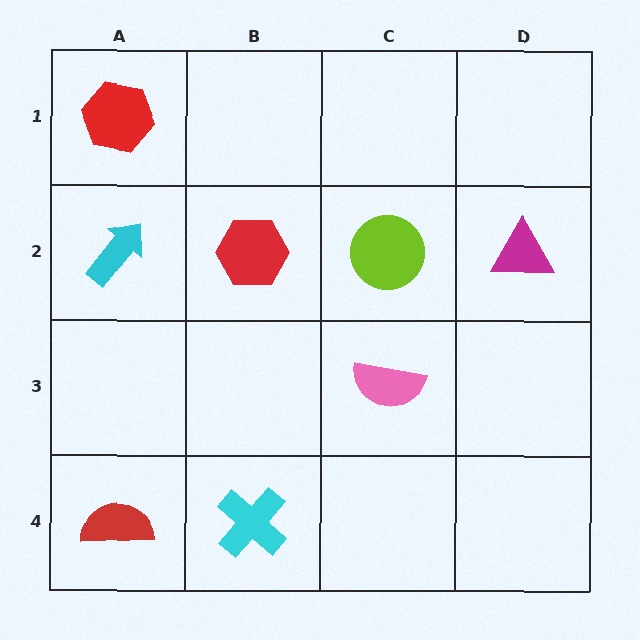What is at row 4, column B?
A cyan cross.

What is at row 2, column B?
A red hexagon.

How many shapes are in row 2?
4 shapes.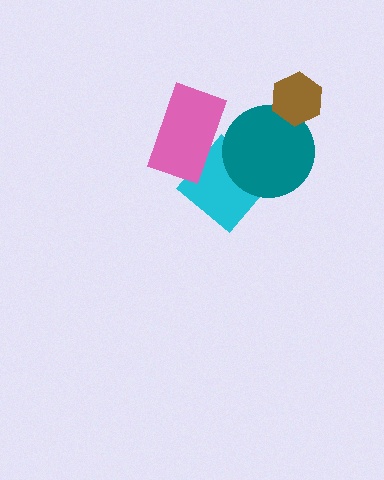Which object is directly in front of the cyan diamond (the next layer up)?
The pink rectangle is directly in front of the cyan diamond.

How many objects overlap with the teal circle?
2 objects overlap with the teal circle.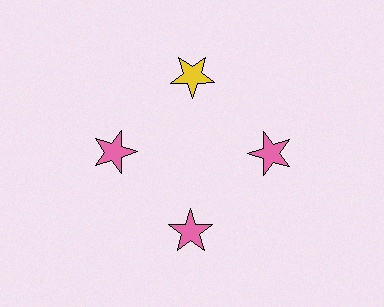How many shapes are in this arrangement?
There are 4 shapes arranged in a ring pattern.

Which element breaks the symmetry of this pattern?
The yellow star at roughly the 12 o'clock position breaks the symmetry. All other shapes are pink stars.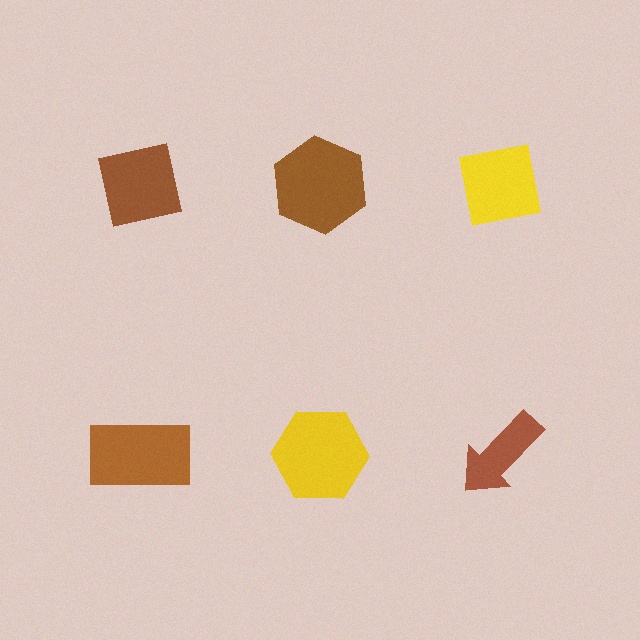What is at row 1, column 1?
A brown square.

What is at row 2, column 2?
A yellow hexagon.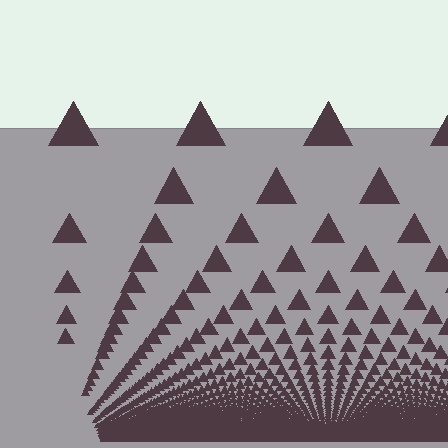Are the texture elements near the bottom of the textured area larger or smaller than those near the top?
Smaller. The gradient is inverted — elements near the bottom are smaller and denser.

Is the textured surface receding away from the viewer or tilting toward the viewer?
The surface appears to tilt toward the viewer. Texture elements get larger and sparser toward the top.